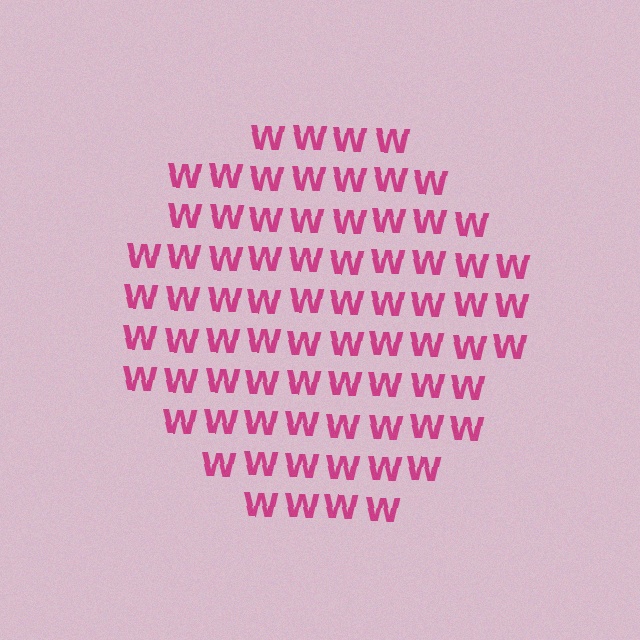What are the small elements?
The small elements are letter W's.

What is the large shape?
The large shape is a circle.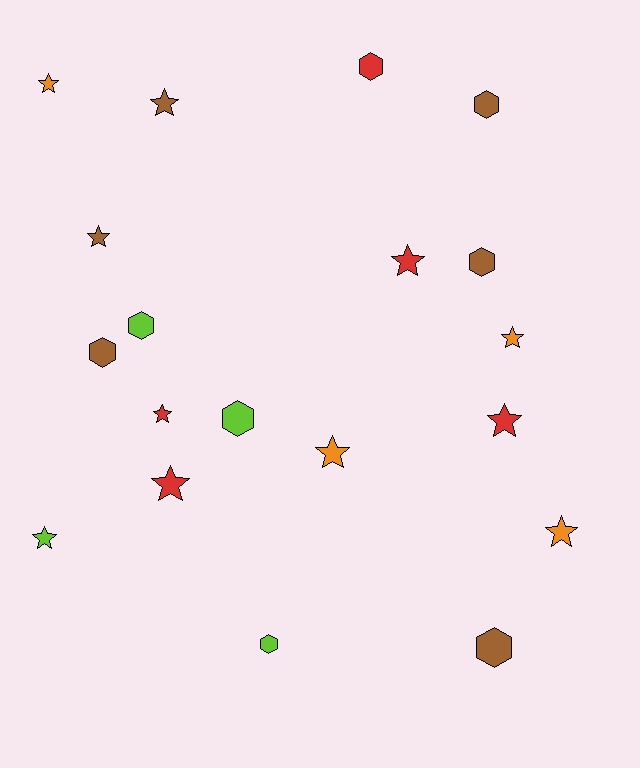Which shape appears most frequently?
Star, with 11 objects.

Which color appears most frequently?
Brown, with 6 objects.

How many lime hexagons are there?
There are 3 lime hexagons.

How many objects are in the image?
There are 19 objects.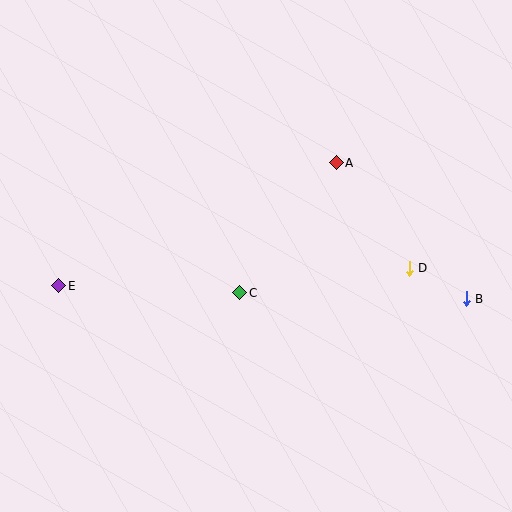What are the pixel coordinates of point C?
Point C is at (240, 293).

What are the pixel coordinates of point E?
Point E is at (59, 286).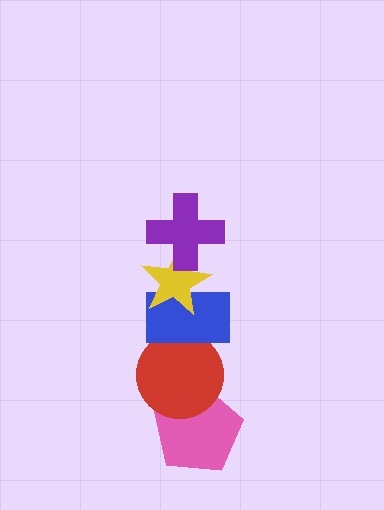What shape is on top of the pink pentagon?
The red circle is on top of the pink pentagon.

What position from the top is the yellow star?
The yellow star is 2nd from the top.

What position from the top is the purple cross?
The purple cross is 1st from the top.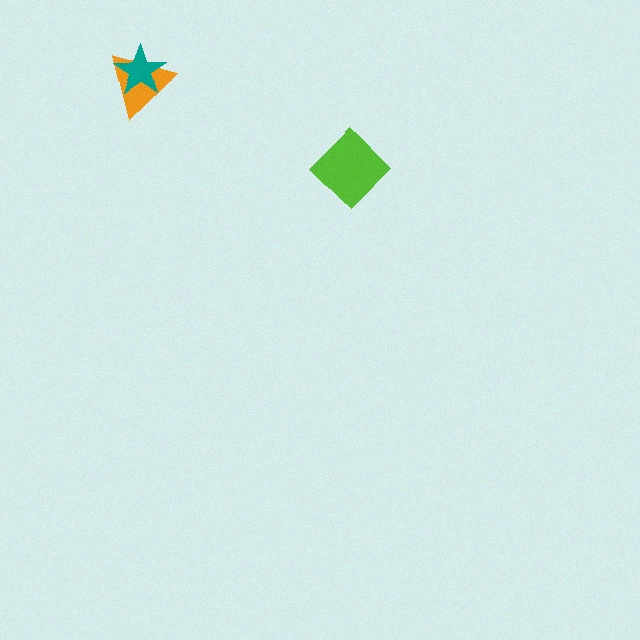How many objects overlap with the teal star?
1 object overlaps with the teal star.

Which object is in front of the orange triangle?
The teal star is in front of the orange triangle.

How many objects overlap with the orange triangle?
1 object overlaps with the orange triangle.